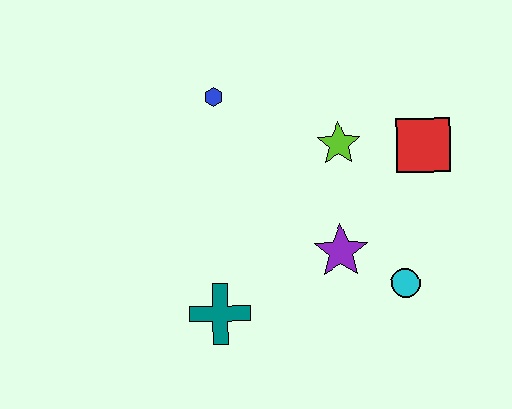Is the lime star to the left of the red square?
Yes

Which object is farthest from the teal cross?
The red square is farthest from the teal cross.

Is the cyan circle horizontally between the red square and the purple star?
Yes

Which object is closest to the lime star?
The red square is closest to the lime star.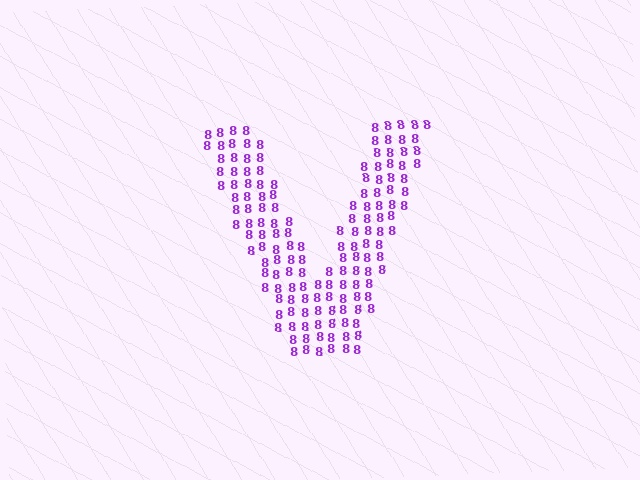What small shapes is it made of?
It is made of small digit 8's.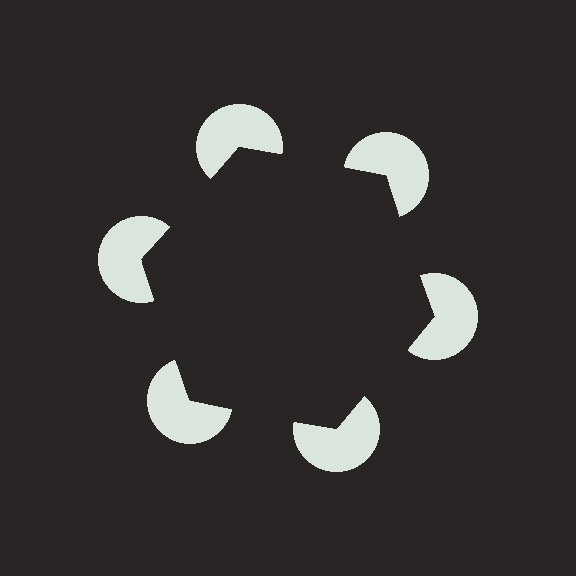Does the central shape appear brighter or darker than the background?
It typically appears slightly darker than the background, even though no actual brightness change is drawn.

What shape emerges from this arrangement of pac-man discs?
An illusory hexagon — its edges are inferred from the aligned wedge cuts in the pac-man discs, not physically drawn.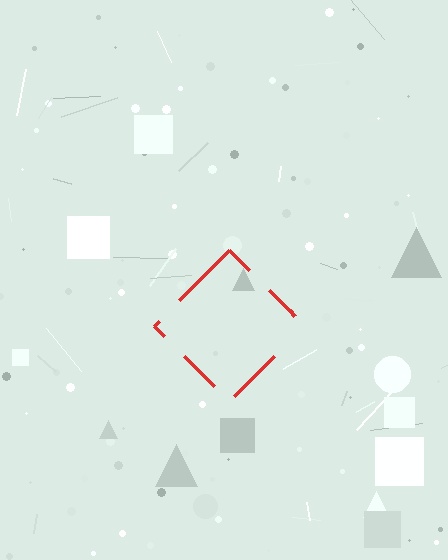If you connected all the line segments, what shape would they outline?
They would outline a diamond.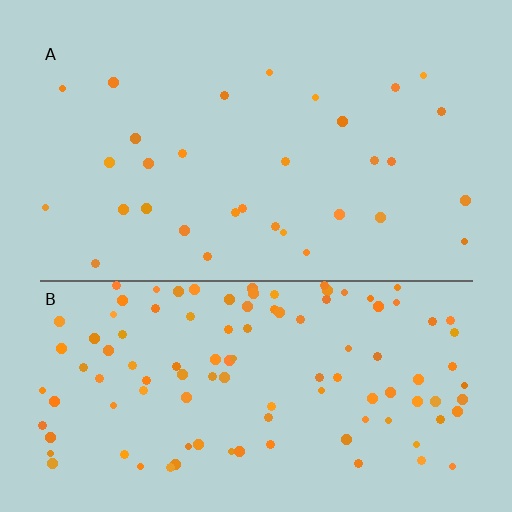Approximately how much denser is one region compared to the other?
Approximately 3.5× — region B over region A.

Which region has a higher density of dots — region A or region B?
B (the bottom).